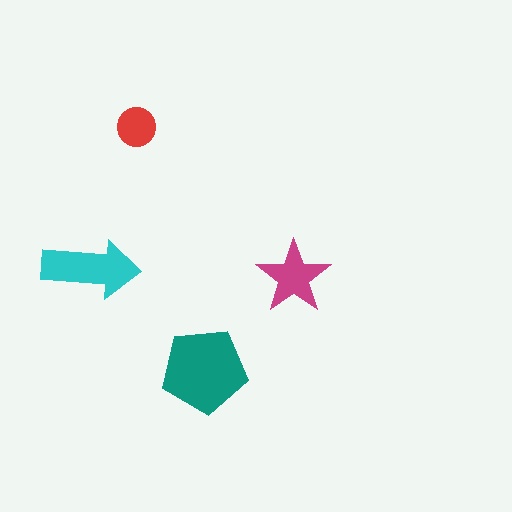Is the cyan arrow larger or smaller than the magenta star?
Larger.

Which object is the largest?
The teal pentagon.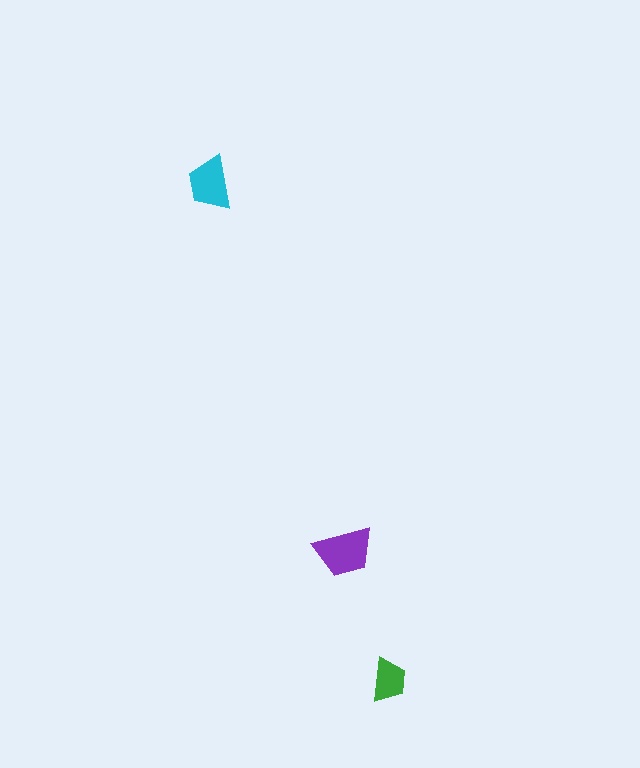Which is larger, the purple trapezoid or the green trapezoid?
The purple one.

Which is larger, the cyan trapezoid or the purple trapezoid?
The purple one.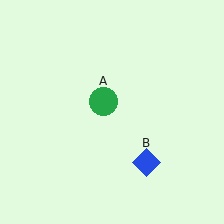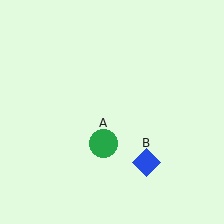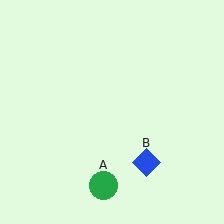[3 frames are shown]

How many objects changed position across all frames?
1 object changed position: green circle (object A).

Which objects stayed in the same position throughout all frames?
Blue diamond (object B) remained stationary.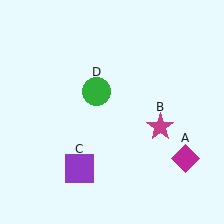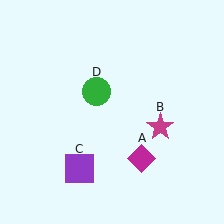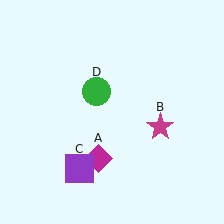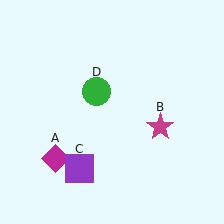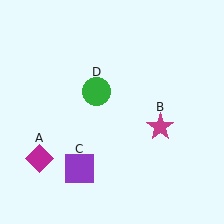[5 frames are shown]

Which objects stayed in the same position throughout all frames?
Magenta star (object B) and purple square (object C) and green circle (object D) remained stationary.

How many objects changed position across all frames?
1 object changed position: magenta diamond (object A).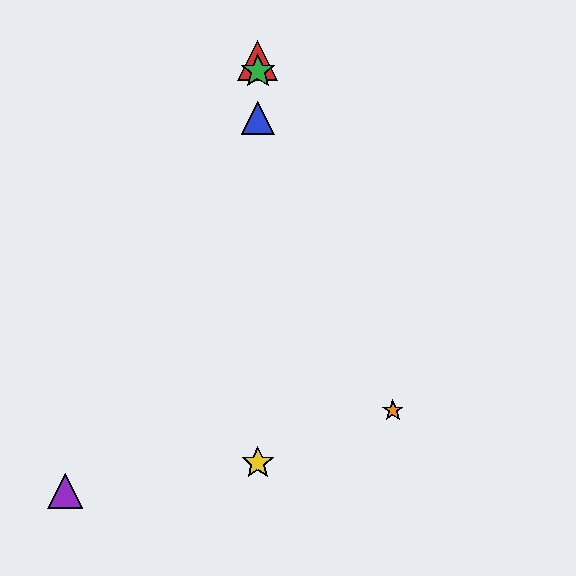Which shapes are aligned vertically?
The red triangle, the blue triangle, the green star, the yellow star are aligned vertically.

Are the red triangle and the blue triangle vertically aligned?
Yes, both are at x≈258.